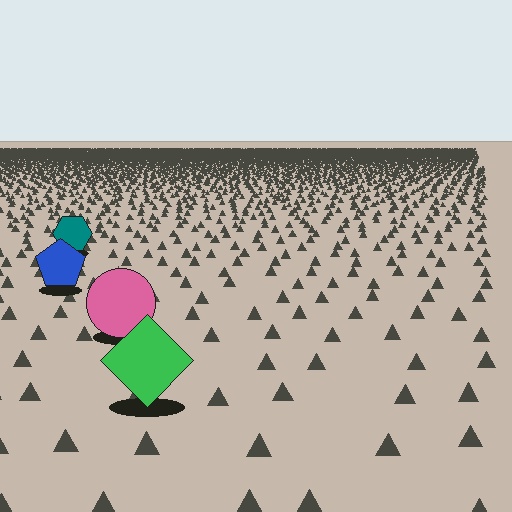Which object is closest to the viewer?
The green diamond is closest. The texture marks near it are larger and more spread out.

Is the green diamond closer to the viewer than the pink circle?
Yes. The green diamond is closer — you can tell from the texture gradient: the ground texture is coarser near it.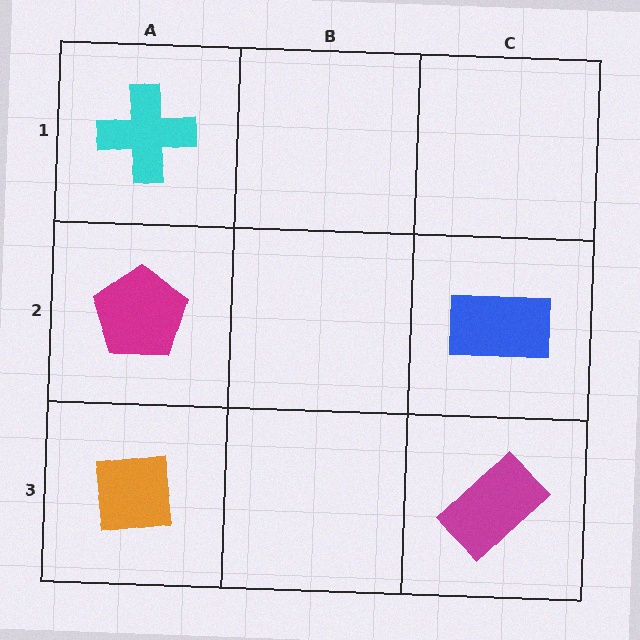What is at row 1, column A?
A cyan cross.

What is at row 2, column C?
A blue rectangle.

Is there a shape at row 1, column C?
No, that cell is empty.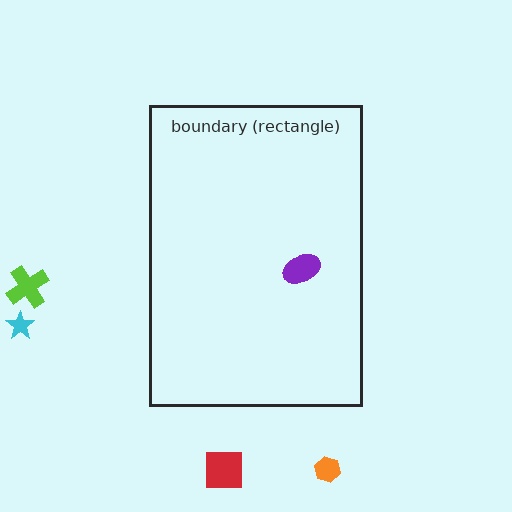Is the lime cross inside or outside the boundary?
Outside.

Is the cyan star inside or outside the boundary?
Outside.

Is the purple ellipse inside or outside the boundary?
Inside.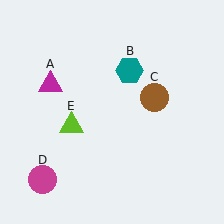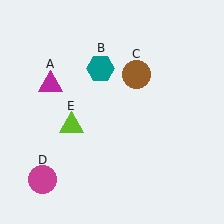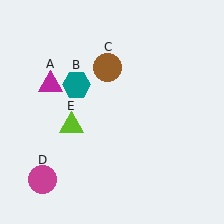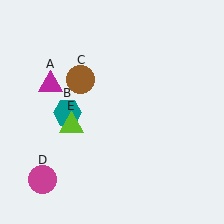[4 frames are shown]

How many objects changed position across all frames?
2 objects changed position: teal hexagon (object B), brown circle (object C).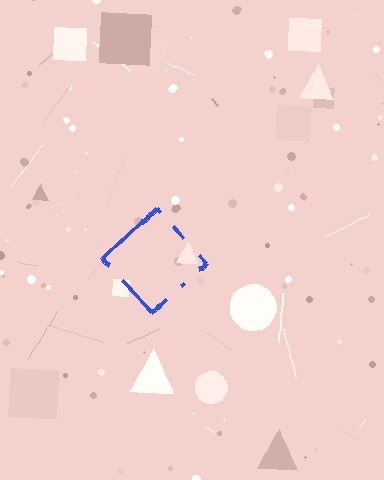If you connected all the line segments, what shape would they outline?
They would outline a diamond.